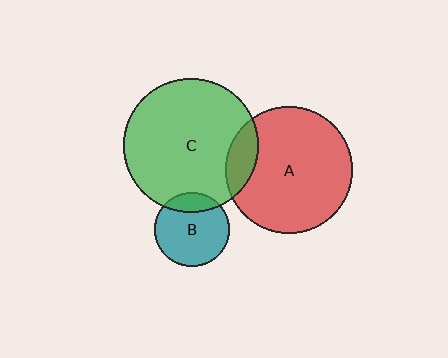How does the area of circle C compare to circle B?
Approximately 3.2 times.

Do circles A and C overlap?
Yes.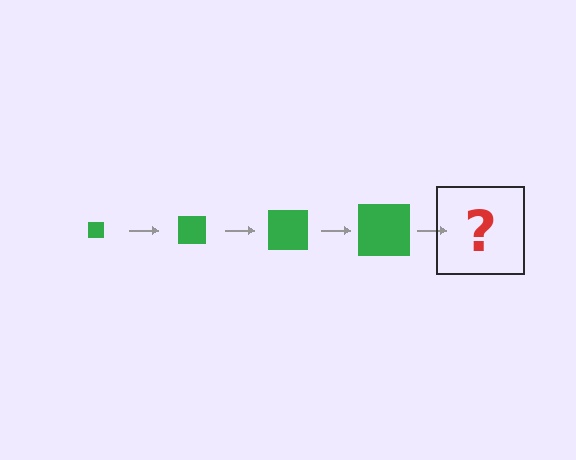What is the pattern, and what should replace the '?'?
The pattern is that the square gets progressively larger each step. The '?' should be a green square, larger than the previous one.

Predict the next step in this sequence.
The next step is a green square, larger than the previous one.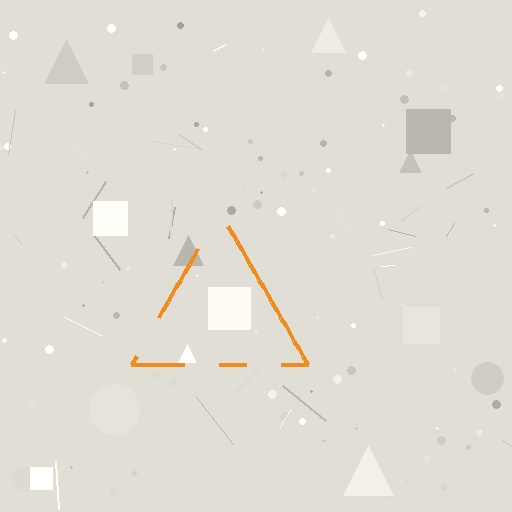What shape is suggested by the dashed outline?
The dashed outline suggests a triangle.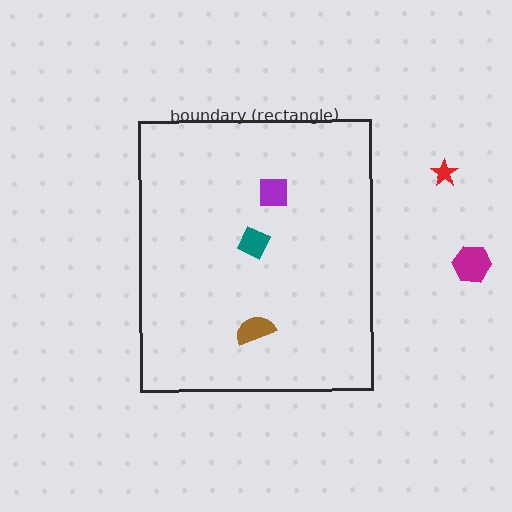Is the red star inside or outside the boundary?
Outside.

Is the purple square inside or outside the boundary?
Inside.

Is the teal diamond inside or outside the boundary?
Inside.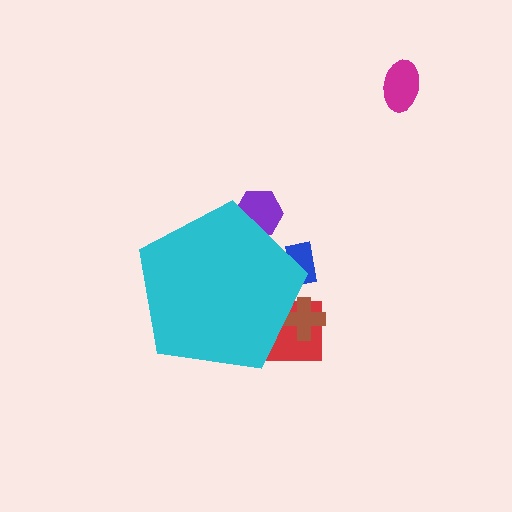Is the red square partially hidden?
Yes, the red square is partially hidden behind the cyan pentagon.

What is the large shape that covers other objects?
A cyan pentagon.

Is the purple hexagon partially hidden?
Yes, the purple hexagon is partially hidden behind the cyan pentagon.